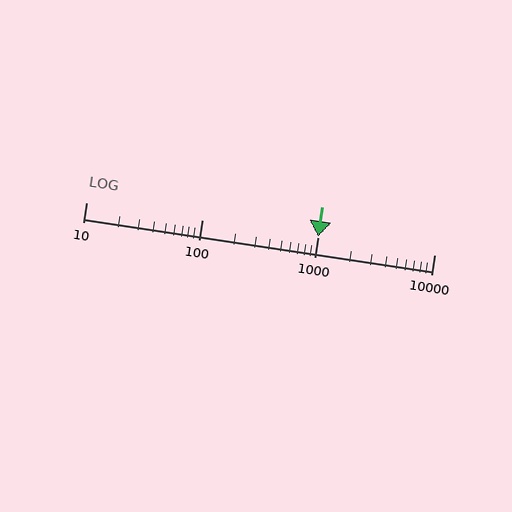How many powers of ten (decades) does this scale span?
The scale spans 3 decades, from 10 to 10000.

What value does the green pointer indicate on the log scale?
The pointer indicates approximately 1000.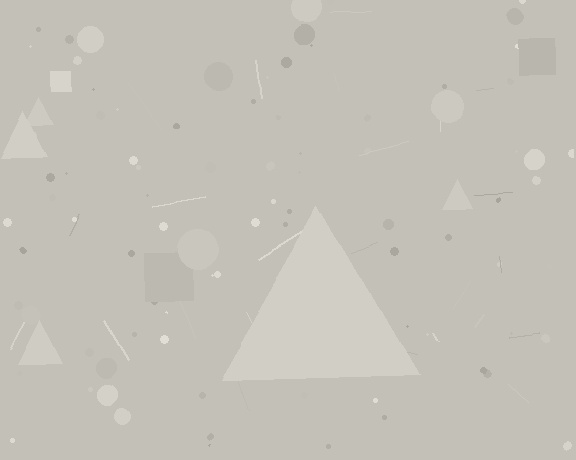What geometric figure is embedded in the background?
A triangle is embedded in the background.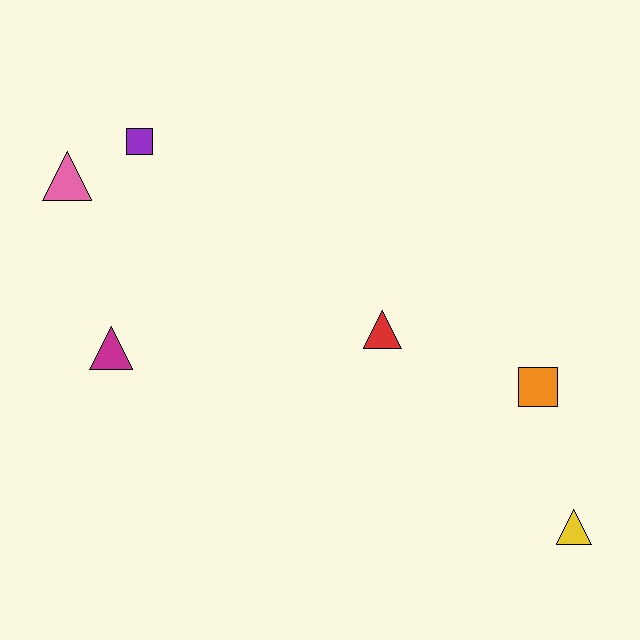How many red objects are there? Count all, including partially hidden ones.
There is 1 red object.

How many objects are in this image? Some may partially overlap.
There are 6 objects.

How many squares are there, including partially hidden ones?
There are 2 squares.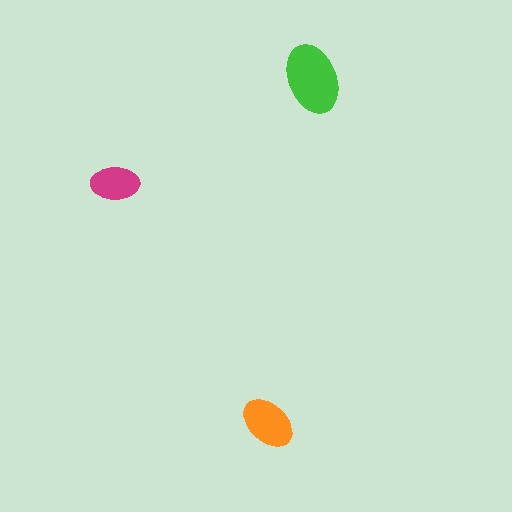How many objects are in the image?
There are 3 objects in the image.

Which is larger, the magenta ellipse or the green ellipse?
The green one.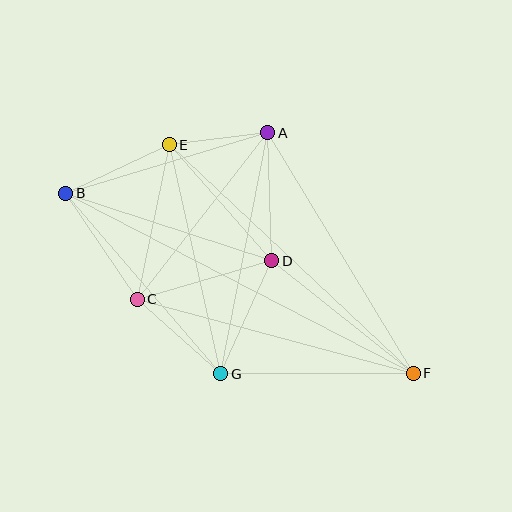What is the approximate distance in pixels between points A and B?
The distance between A and B is approximately 211 pixels.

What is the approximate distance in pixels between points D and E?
The distance between D and E is approximately 155 pixels.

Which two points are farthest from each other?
Points B and F are farthest from each other.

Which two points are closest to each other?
Points A and E are closest to each other.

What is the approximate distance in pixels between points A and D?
The distance between A and D is approximately 128 pixels.